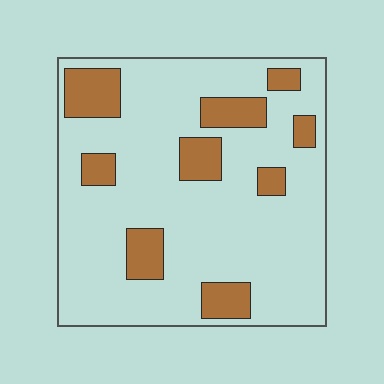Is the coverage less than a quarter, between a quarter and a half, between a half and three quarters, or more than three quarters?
Less than a quarter.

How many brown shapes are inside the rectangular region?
9.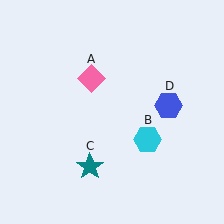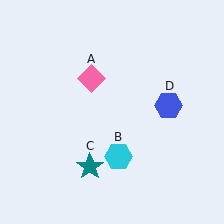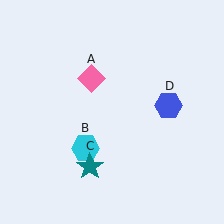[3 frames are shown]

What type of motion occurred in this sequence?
The cyan hexagon (object B) rotated clockwise around the center of the scene.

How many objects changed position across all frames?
1 object changed position: cyan hexagon (object B).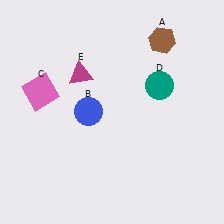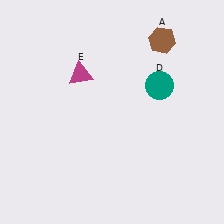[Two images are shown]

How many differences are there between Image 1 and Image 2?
There are 2 differences between the two images.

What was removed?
The pink square (C), the blue circle (B) were removed in Image 2.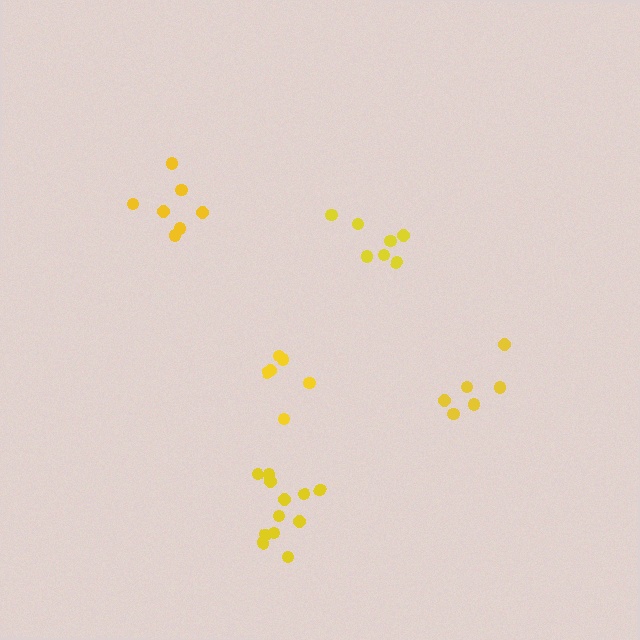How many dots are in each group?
Group 1: 6 dots, Group 2: 7 dots, Group 3: 6 dots, Group 4: 7 dots, Group 5: 12 dots (38 total).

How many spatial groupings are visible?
There are 5 spatial groupings.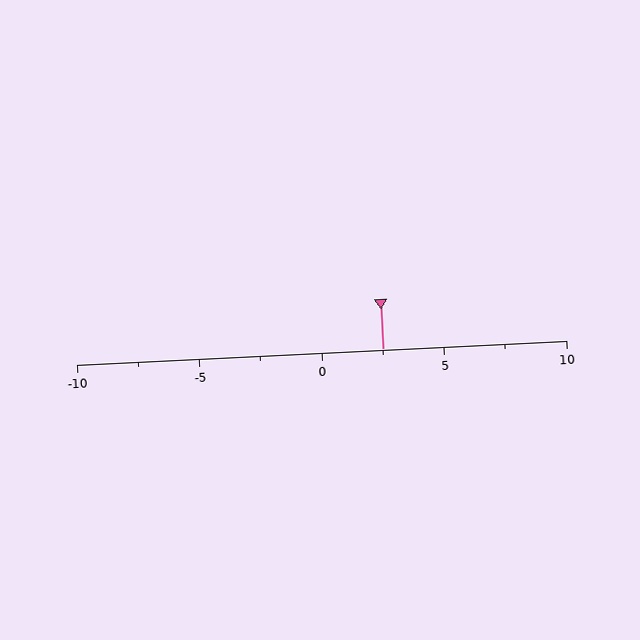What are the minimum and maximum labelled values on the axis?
The axis runs from -10 to 10.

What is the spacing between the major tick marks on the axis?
The major ticks are spaced 5 apart.